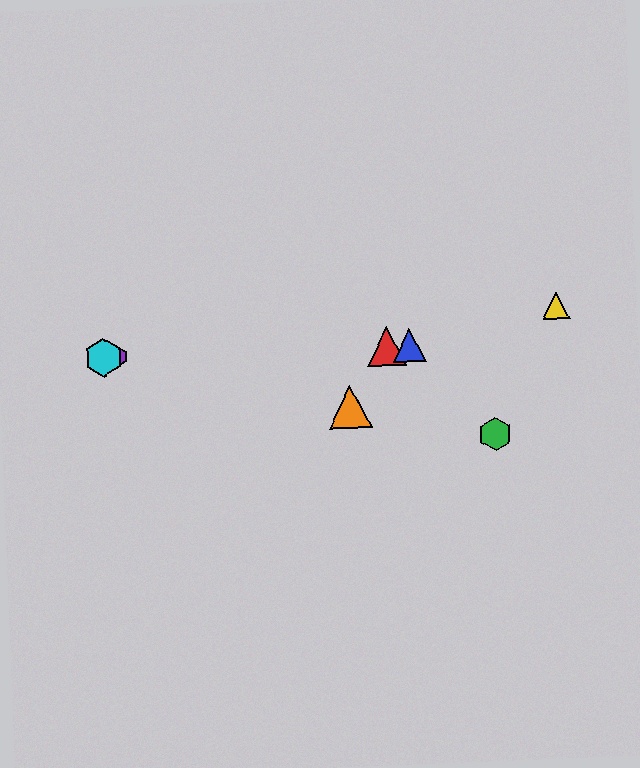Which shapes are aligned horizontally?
The red triangle, the blue triangle, the purple hexagon, the cyan hexagon are aligned horizontally.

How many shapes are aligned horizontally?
4 shapes (the red triangle, the blue triangle, the purple hexagon, the cyan hexagon) are aligned horizontally.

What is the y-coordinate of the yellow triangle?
The yellow triangle is at y≈305.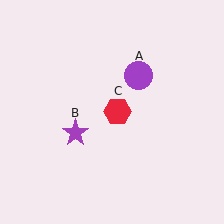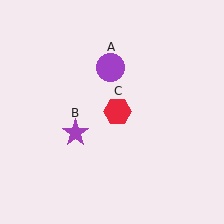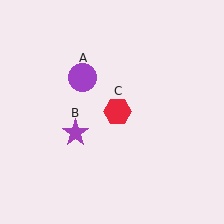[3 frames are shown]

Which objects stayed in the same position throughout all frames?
Purple star (object B) and red hexagon (object C) remained stationary.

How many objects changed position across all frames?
1 object changed position: purple circle (object A).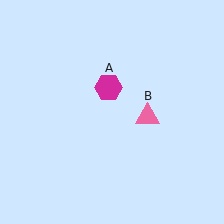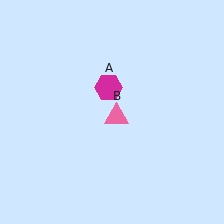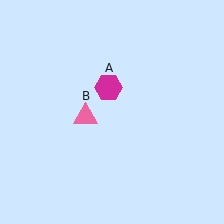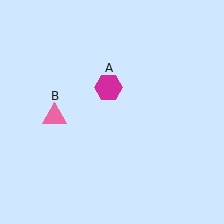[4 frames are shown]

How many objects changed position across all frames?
1 object changed position: pink triangle (object B).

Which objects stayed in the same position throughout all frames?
Magenta hexagon (object A) remained stationary.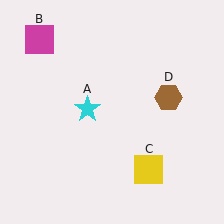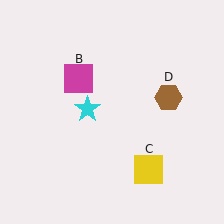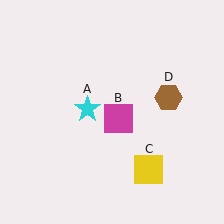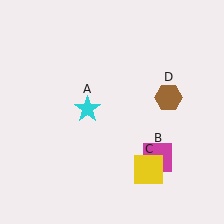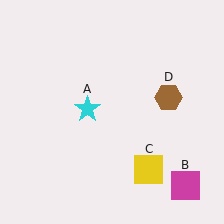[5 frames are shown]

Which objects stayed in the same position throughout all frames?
Cyan star (object A) and yellow square (object C) and brown hexagon (object D) remained stationary.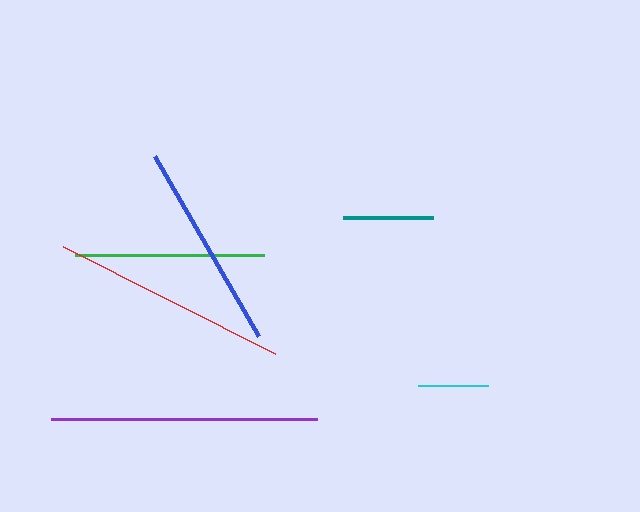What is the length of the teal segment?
The teal segment is approximately 90 pixels long.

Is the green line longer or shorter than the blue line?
The blue line is longer than the green line.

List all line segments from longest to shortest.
From longest to shortest: purple, red, blue, green, teal, cyan.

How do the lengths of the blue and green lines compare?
The blue and green lines are approximately the same length.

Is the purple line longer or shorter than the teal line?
The purple line is longer than the teal line.